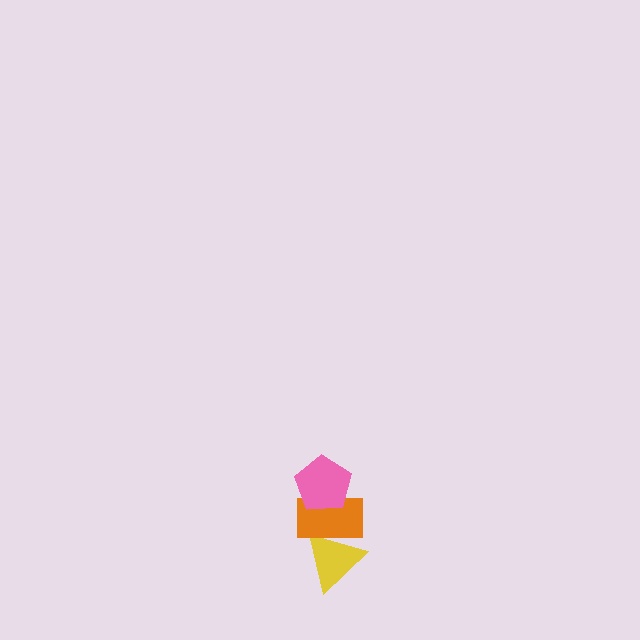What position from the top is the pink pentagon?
The pink pentagon is 1st from the top.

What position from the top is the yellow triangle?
The yellow triangle is 3rd from the top.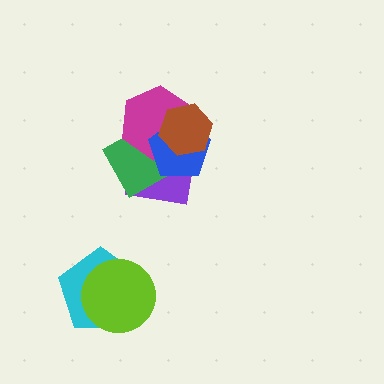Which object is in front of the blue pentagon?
The brown hexagon is in front of the blue pentagon.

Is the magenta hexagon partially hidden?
Yes, it is partially covered by another shape.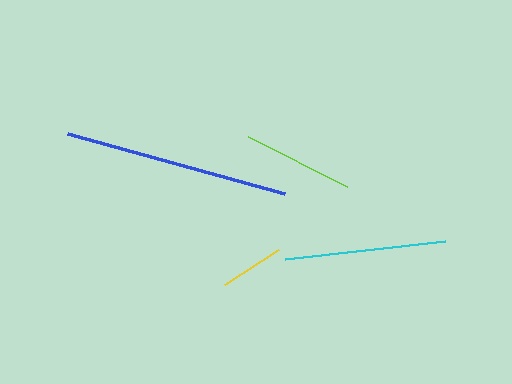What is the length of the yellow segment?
The yellow segment is approximately 64 pixels long.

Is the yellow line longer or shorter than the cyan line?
The cyan line is longer than the yellow line.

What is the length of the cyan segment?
The cyan segment is approximately 161 pixels long.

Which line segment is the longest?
The blue line is the longest at approximately 225 pixels.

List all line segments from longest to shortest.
From longest to shortest: blue, cyan, lime, yellow.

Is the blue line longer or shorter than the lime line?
The blue line is longer than the lime line.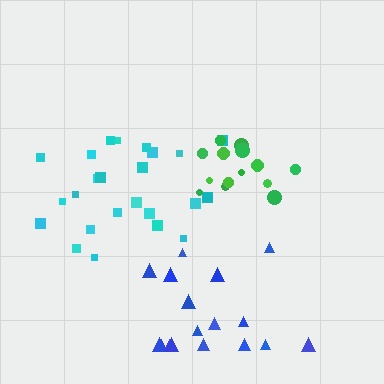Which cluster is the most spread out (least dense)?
Blue.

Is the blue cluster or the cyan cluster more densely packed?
Cyan.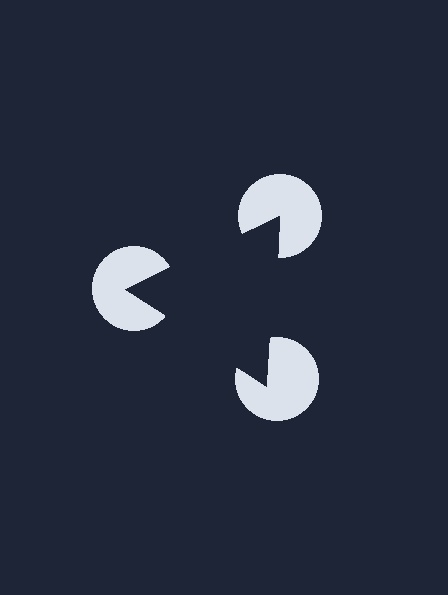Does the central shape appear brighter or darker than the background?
It typically appears slightly darker than the background, even though no actual brightness change is drawn.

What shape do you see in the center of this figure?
An illusory triangle — its edges are inferred from the aligned wedge cuts in the pac-man discs, not physically drawn.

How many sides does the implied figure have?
3 sides.